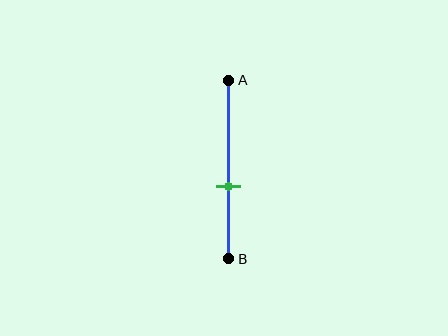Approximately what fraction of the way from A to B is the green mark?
The green mark is approximately 60% of the way from A to B.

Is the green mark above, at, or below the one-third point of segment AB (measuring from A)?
The green mark is below the one-third point of segment AB.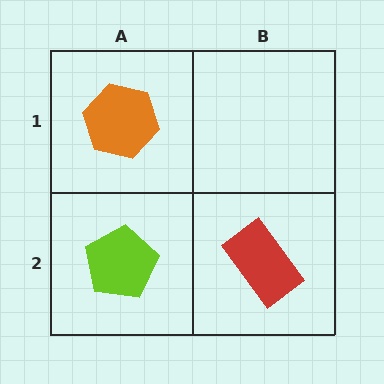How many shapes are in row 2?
2 shapes.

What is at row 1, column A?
An orange hexagon.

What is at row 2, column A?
A lime pentagon.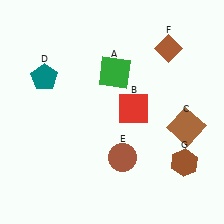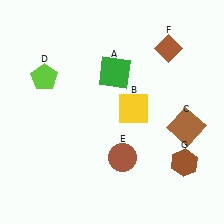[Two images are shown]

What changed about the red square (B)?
In Image 1, B is red. In Image 2, it changed to yellow.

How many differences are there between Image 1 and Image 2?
There are 2 differences between the two images.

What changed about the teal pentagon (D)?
In Image 1, D is teal. In Image 2, it changed to lime.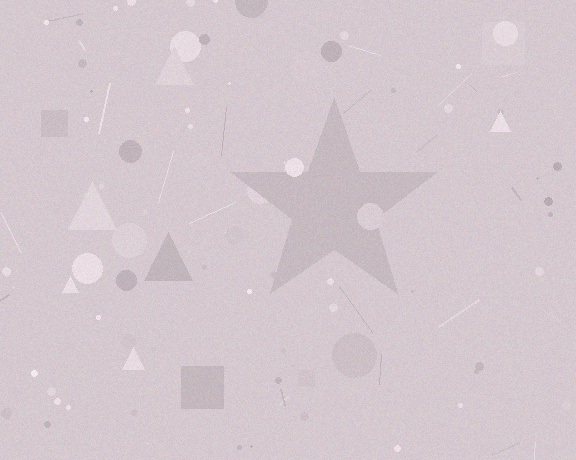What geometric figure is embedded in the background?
A star is embedded in the background.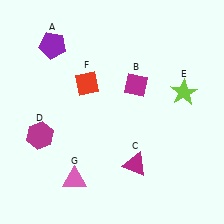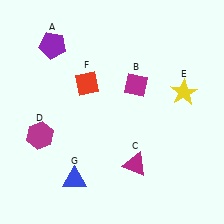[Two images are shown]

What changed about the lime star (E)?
In Image 1, E is lime. In Image 2, it changed to yellow.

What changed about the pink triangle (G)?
In Image 1, G is pink. In Image 2, it changed to blue.